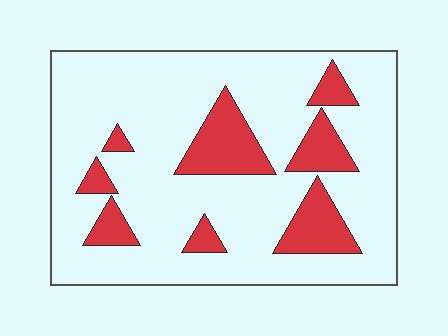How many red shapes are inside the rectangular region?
8.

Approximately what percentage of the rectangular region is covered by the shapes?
Approximately 20%.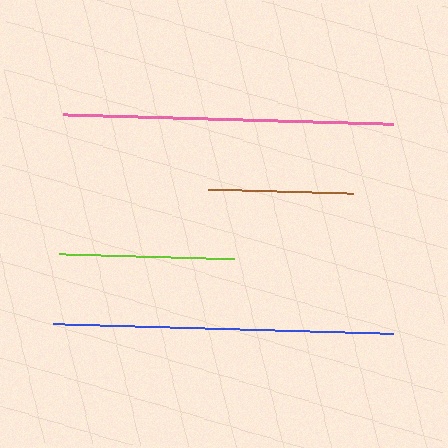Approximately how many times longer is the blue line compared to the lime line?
The blue line is approximately 1.9 times the length of the lime line.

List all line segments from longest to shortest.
From longest to shortest: blue, pink, lime, brown.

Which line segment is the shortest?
The brown line is the shortest at approximately 145 pixels.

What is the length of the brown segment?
The brown segment is approximately 145 pixels long.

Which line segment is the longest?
The blue line is the longest at approximately 340 pixels.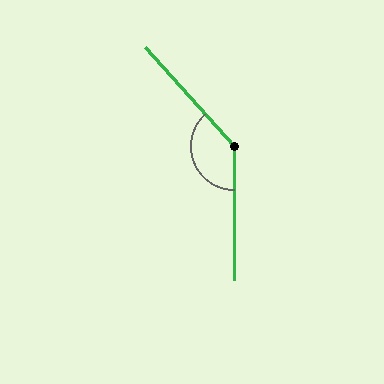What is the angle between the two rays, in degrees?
Approximately 138 degrees.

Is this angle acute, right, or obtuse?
It is obtuse.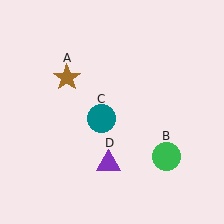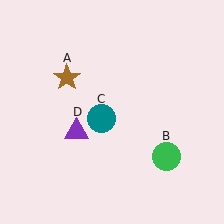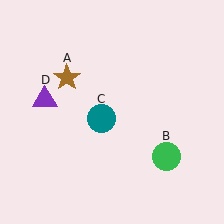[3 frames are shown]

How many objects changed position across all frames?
1 object changed position: purple triangle (object D).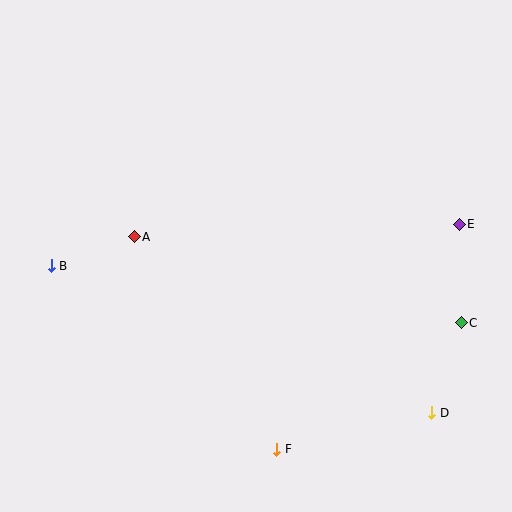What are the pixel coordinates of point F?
Point F is at (277, 449).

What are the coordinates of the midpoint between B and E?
The midpoint between B and E is at (255, 245).